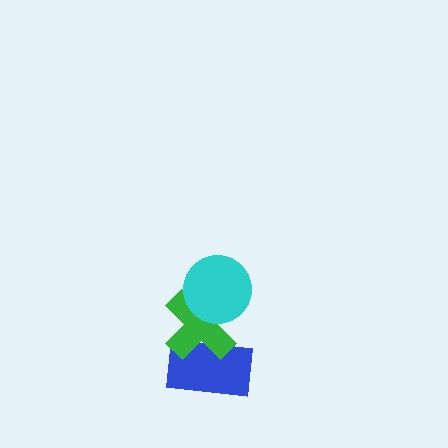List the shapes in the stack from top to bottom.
From top to bottom: the cyan circle, the green cross, the blue rectangle.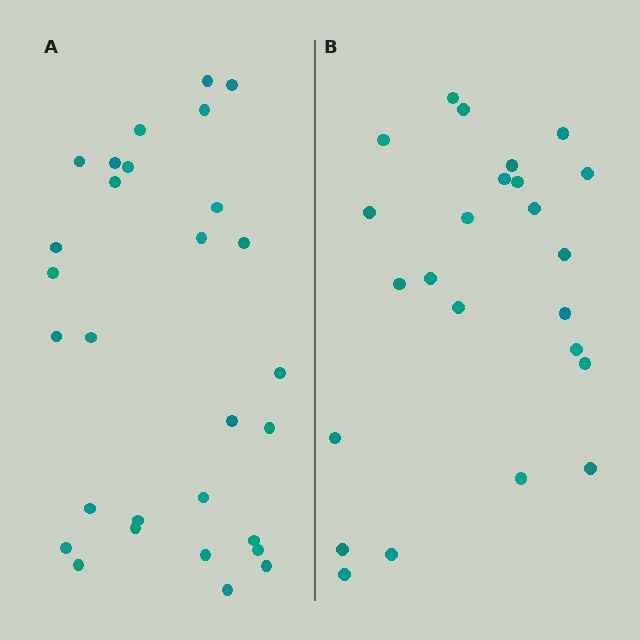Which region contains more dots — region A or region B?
Region A (the left region) has more dots.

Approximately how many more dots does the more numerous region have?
Region A has about 5 more dots than region B.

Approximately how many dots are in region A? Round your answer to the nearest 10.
About 30 dots. (The exact count is 29, which rounds to 30.)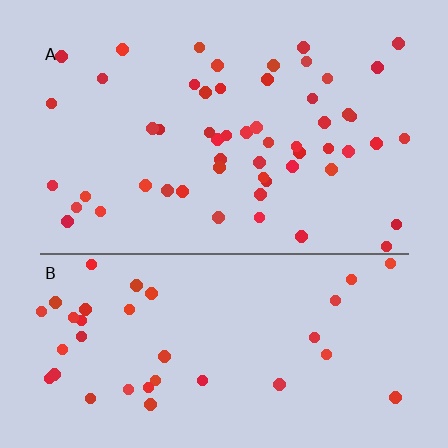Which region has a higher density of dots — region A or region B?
A (the top).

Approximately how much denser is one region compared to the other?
Approximately 1.5× — region A over region B.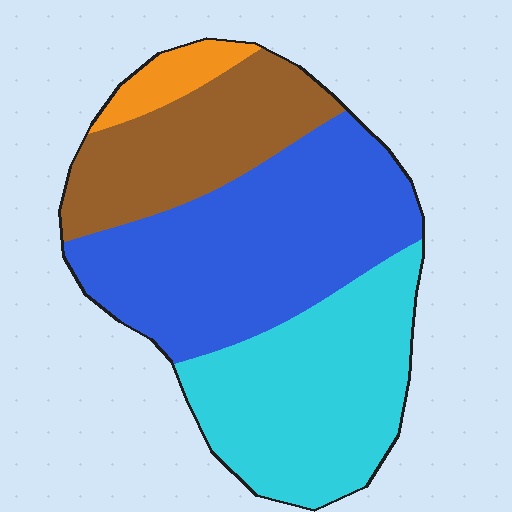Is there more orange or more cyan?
Cyan.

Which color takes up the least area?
Orange, at roughly 5%.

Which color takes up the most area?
Blue, at roughly 40%.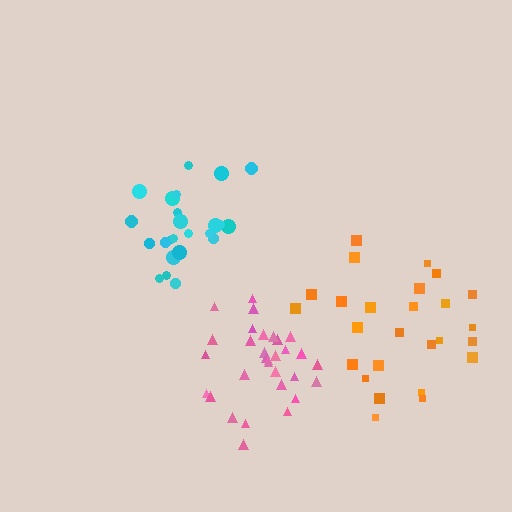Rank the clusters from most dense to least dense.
pink, cyan, orange.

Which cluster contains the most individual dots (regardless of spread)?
Pink (31).